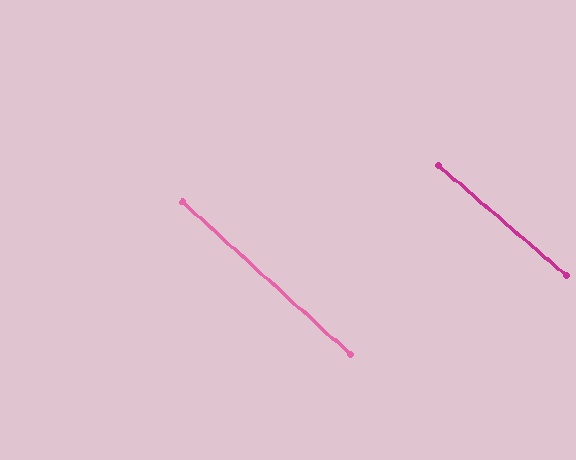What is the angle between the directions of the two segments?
Approximately 2 degrees.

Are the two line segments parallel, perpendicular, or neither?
Parallel — their directions differ by only 1.7°.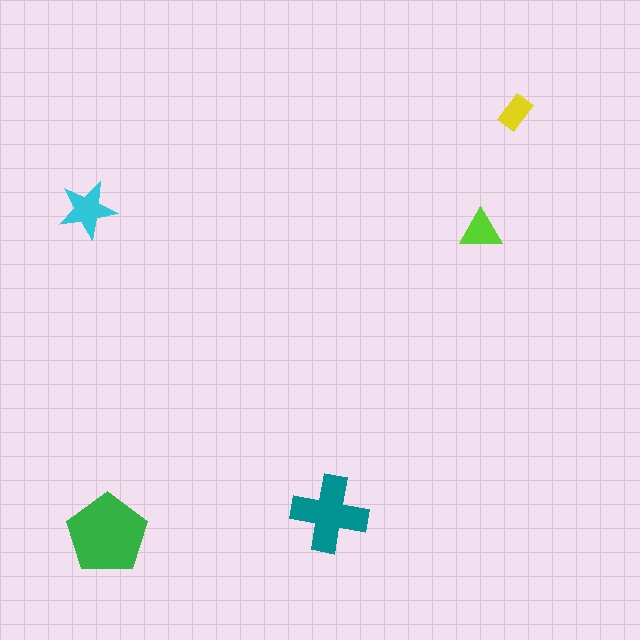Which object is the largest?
The green pentagon.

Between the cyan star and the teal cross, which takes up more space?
The teal cross.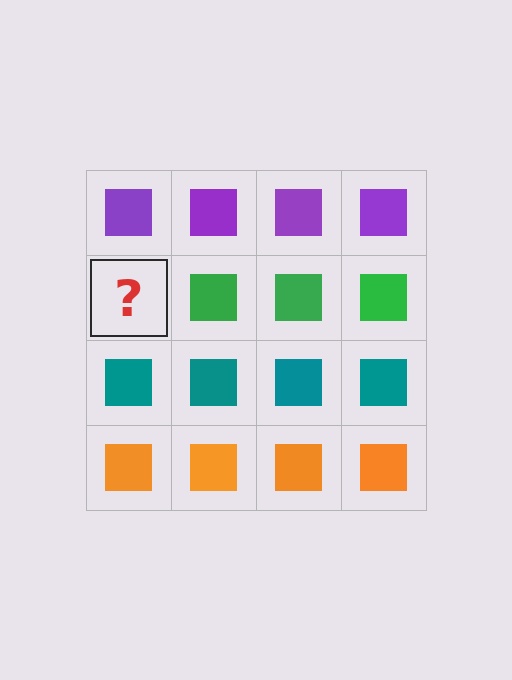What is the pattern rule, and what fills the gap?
The rule is that each row has a consistent color. The gap should be filled with a green square.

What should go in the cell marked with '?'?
The missing cell should contain a green square.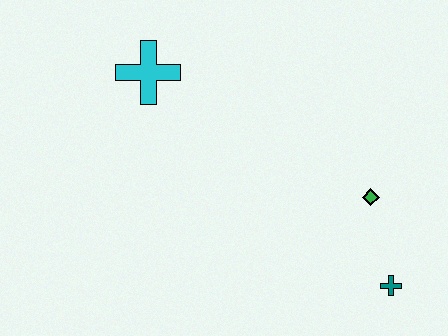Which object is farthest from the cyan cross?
The teal cross is farthest from the cyan cross.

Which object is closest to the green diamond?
The teal cross is closest to the green diamond.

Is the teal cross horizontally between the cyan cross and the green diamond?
No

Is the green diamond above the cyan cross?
No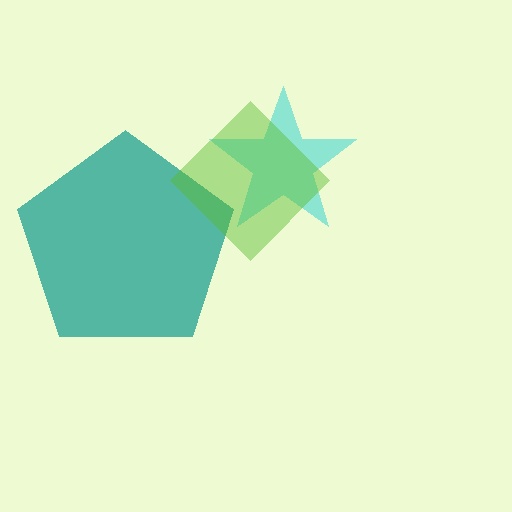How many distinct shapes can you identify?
There are 3 distinct shapes: a cyan star, a teal pentagon, a lime diamond.